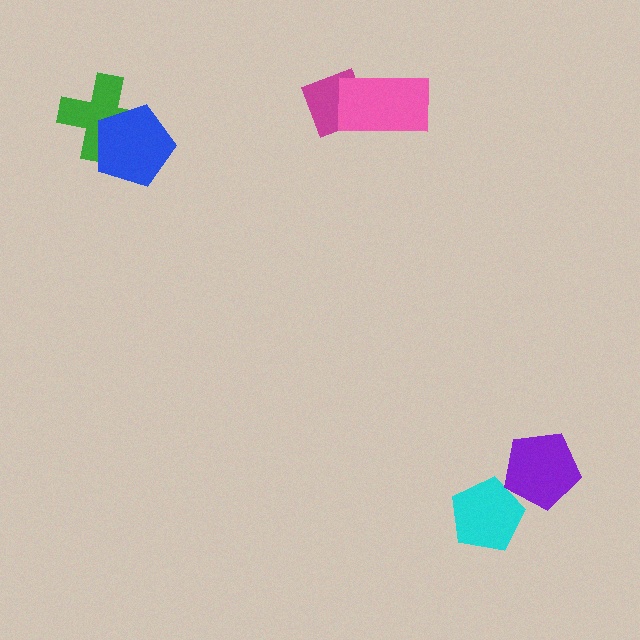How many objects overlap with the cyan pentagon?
1 object overlaps with the cyan pentagon.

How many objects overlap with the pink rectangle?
1 object overlaps with the pink rectangle.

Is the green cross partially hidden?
Yes, it is partially covered by another shape.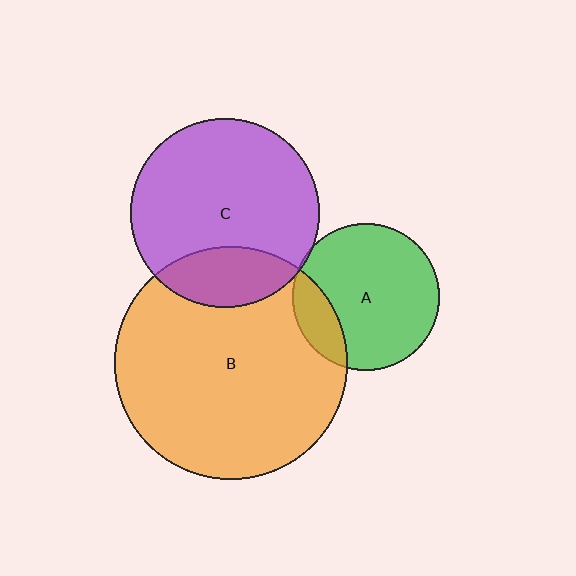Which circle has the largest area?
Circle B (orange).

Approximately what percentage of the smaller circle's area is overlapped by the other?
Approximately 20%.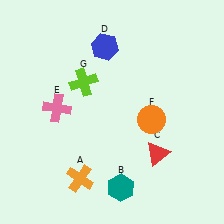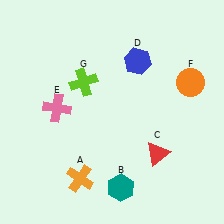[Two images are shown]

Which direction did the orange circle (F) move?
The orange circle (F) moved right.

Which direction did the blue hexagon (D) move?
The blue hexagon (D) moved right.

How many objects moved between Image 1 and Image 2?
2 objects moved between the two images.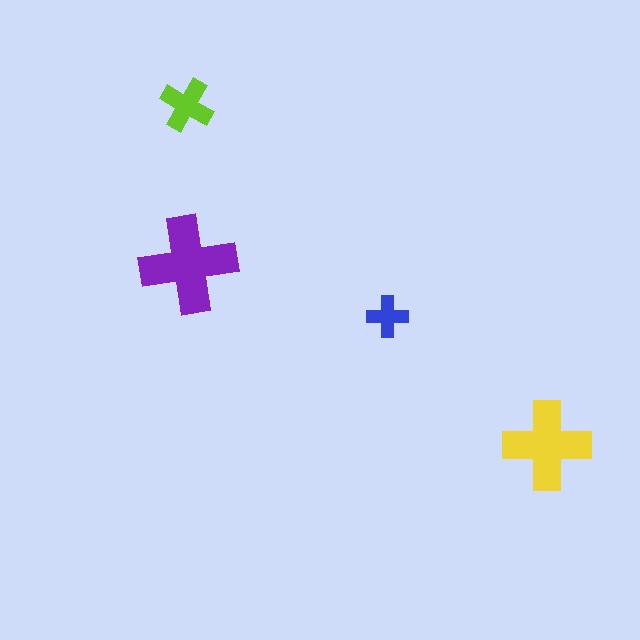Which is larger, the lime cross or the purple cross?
The purple one.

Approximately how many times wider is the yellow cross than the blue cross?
About 2 times wider.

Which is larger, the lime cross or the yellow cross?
The yellow one.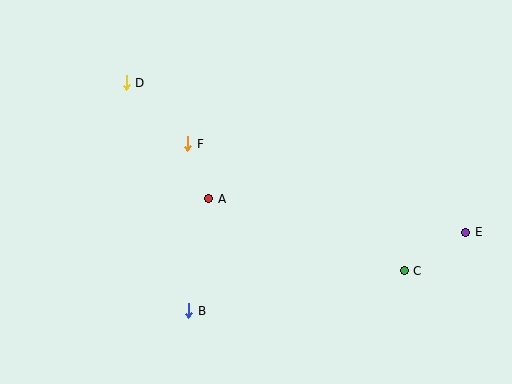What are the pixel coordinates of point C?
Point C is at (404, 271).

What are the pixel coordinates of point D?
Point D is at (126, 83).